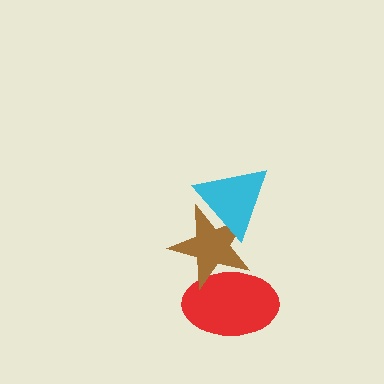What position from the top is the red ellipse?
The red ellipse is 3rd from the top.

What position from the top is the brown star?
The brown star is 2nd from the top.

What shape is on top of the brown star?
The cyan triangle is on top of the brown star.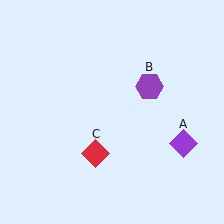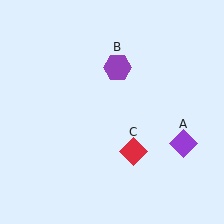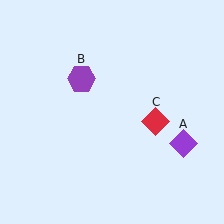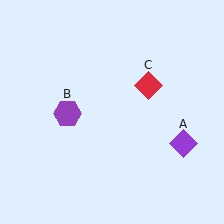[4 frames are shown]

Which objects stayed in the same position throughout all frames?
Purple diamond (object A) remained stationary.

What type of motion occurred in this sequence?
The purple hexagon (object B), red diamond (object C) rotated counterclockwise around the center of the scene.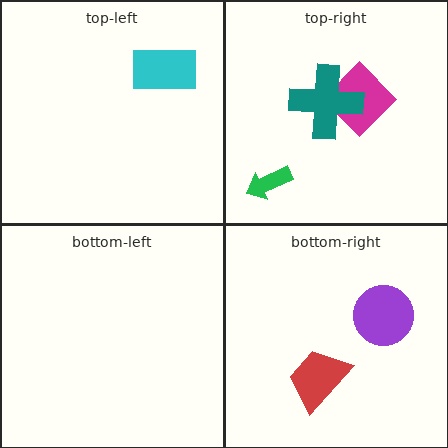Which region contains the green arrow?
The top-right region.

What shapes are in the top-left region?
The cyan rectangle.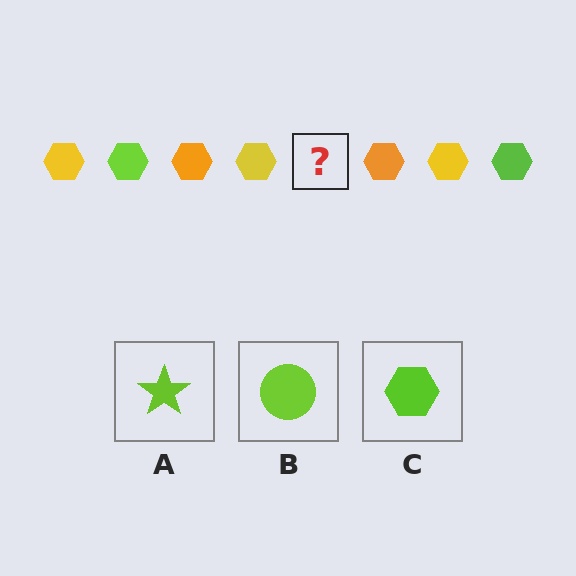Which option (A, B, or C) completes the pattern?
C.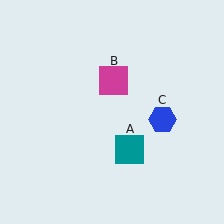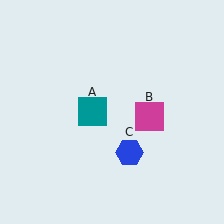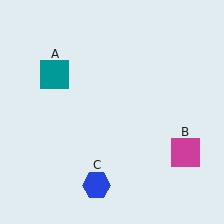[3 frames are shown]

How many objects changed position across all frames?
3 objects changed position: teal square (object A), magenta square (object B), blue hexagon (object C).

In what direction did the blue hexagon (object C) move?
The blue hexagon (object C) moved down and to the left.